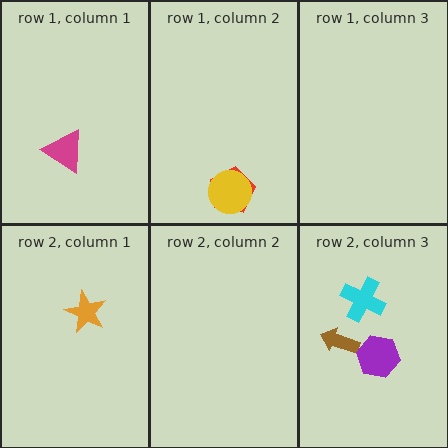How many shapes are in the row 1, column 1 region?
1.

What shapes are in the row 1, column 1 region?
The magenta triangle.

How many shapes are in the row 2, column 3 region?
3.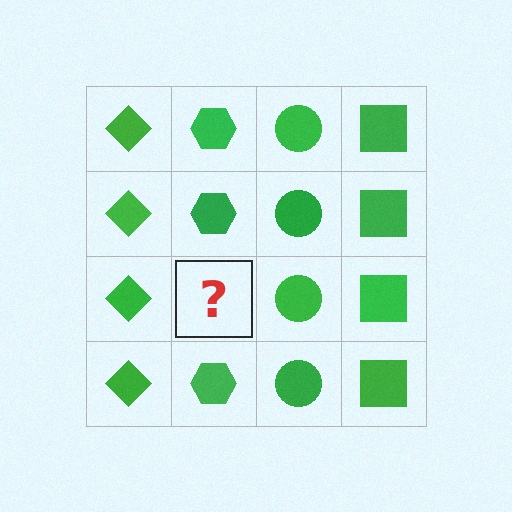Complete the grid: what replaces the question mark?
The question mark should be replaced with a green hexagon.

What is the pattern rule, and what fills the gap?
The rule is that each column has a consistent shape. The gap should be filled with a green hexagon.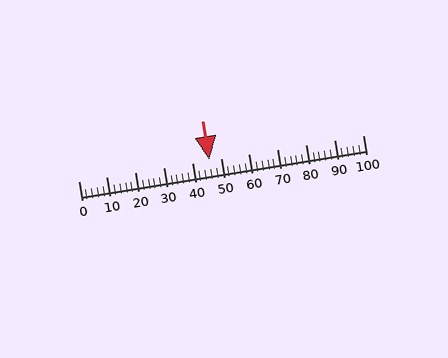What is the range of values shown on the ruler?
The ruler shows values from 0 to 100.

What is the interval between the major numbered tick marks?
The major tick marks are spaced 10 units apart.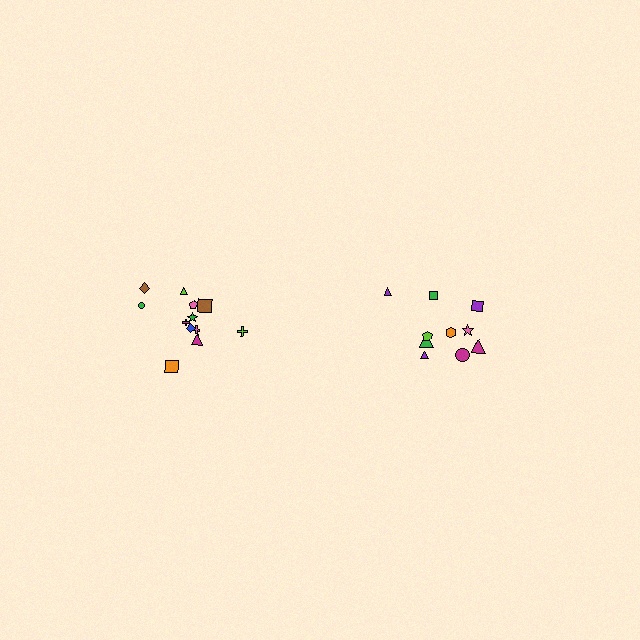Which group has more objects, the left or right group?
The left group.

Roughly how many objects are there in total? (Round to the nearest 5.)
Roughly 20 objects in total.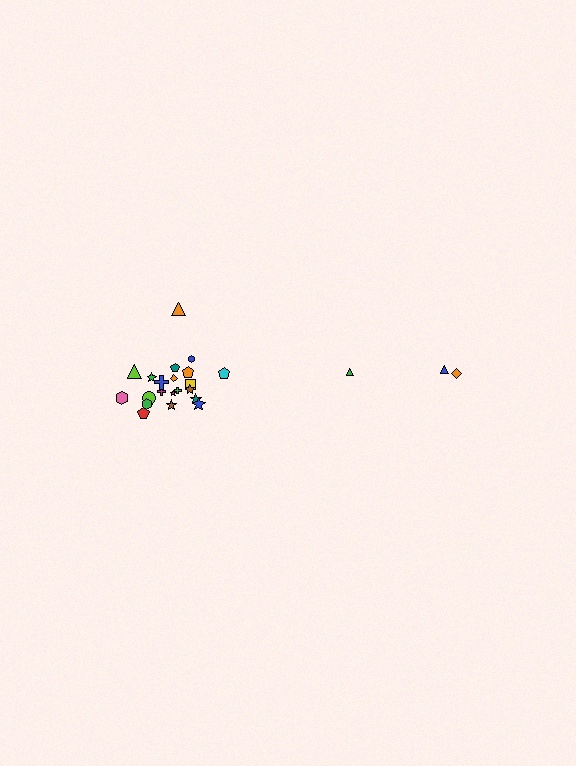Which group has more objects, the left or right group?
The left group.